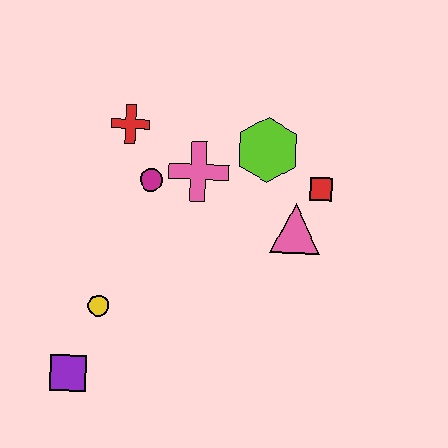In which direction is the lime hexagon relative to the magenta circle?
The lime hexagon is to the right of the magenta circle.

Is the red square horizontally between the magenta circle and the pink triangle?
No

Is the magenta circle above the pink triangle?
Yes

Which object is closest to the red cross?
The magenta circle is closest to the red cross.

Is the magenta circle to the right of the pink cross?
No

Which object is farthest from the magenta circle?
The purple square is farthest from the magenta circle.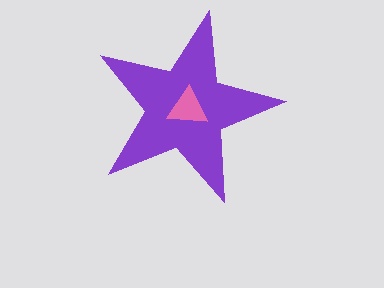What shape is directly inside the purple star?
The pink triangle.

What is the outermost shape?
The purple star.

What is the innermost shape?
The pink triangle.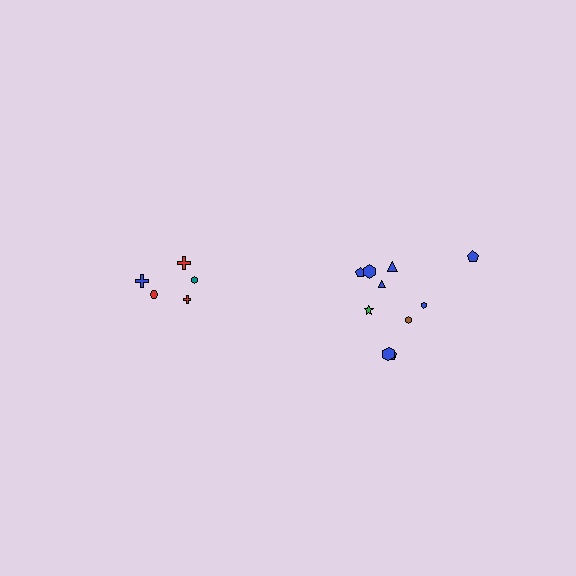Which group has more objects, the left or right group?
The right group.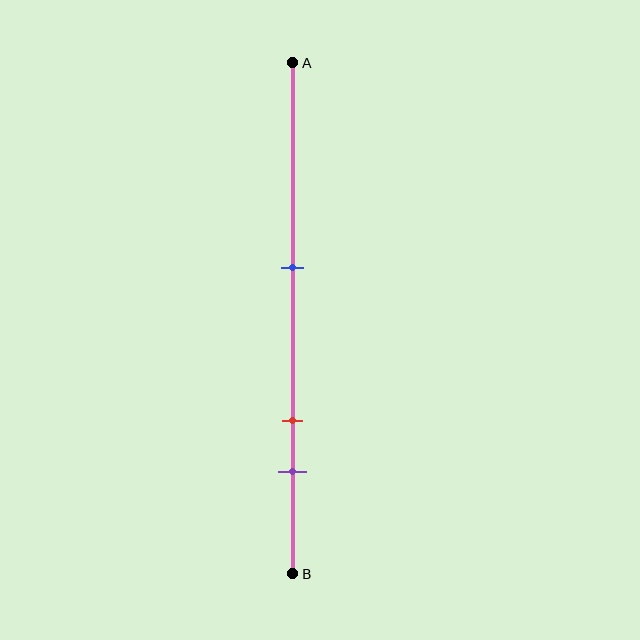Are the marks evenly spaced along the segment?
No, the marks are not evenly spaced.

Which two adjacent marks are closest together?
The red and purple marks are the closest adjacent pair.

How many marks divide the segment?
There are 3 marks dividing the segment.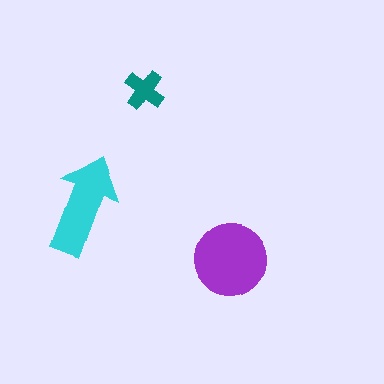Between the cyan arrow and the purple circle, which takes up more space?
The purple circle.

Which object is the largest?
The purple circle.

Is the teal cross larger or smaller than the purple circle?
Smaller.